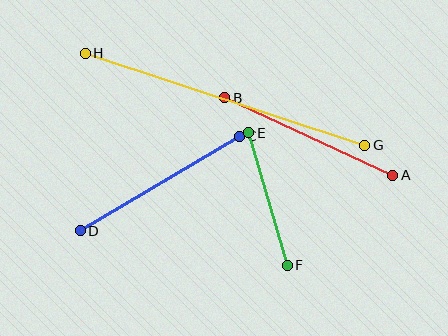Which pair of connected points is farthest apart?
Points G and H are farthest apart.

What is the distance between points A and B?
The distance is approximately 185 pixels.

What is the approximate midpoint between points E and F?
The midpoint is at approximately (268, 199) pixels.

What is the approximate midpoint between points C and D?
The midpoint is at approximately (160, 183) pixels.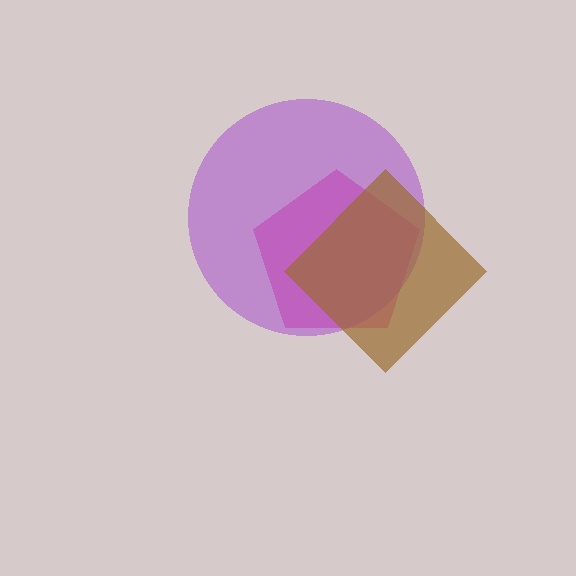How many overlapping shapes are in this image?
There are 3 overlapping shapes in the image.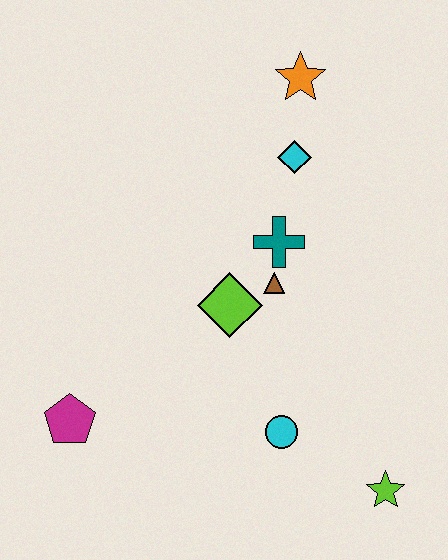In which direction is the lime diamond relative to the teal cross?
The lime diamond is below the teal cross.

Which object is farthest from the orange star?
The lime star is farthest from the orange star.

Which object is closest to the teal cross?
The brown triangle is closest to the teal cross.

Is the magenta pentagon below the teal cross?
Yes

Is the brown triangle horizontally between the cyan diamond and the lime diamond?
Yes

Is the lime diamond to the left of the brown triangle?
Yes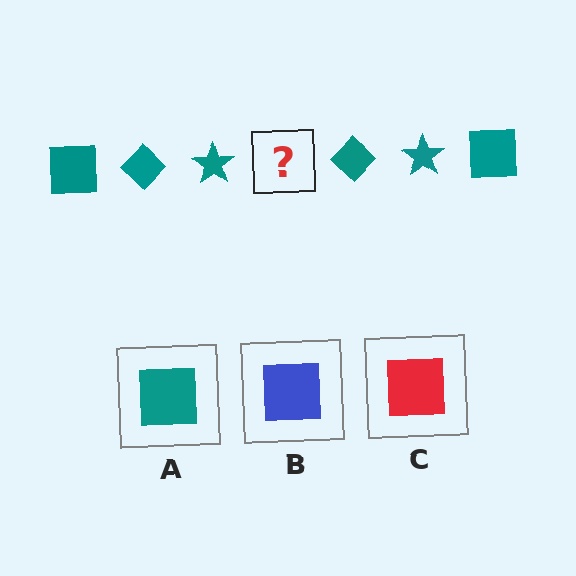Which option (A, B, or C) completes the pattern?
A.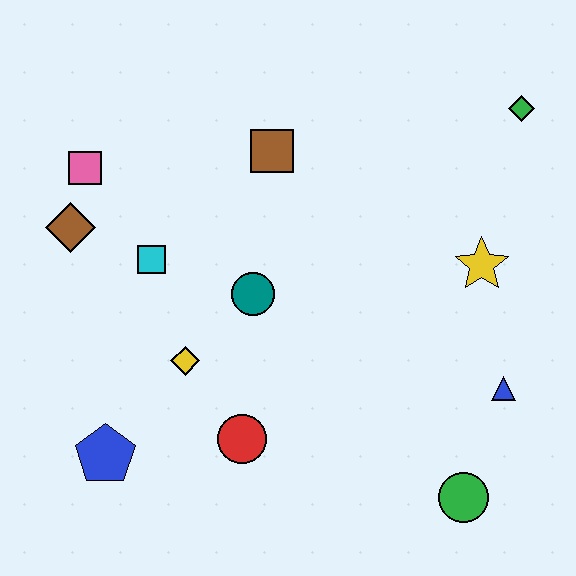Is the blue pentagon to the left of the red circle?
Yes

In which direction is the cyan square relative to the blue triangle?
The cyan square is to the left of the blue triangle.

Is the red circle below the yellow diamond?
Yes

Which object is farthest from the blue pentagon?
The green diamond is farthest from the blue pentagon.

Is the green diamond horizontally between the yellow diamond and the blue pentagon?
No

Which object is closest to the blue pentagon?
The yellow diamond is closest to the blue pentagon.